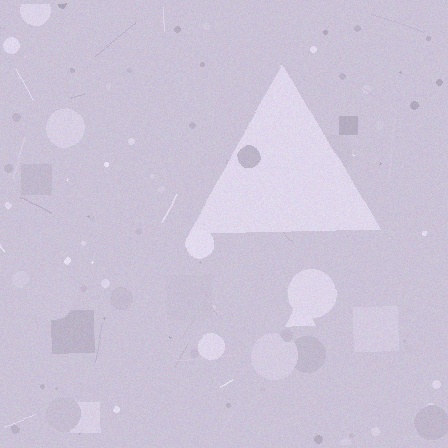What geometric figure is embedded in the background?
A triangle is embedded in the background.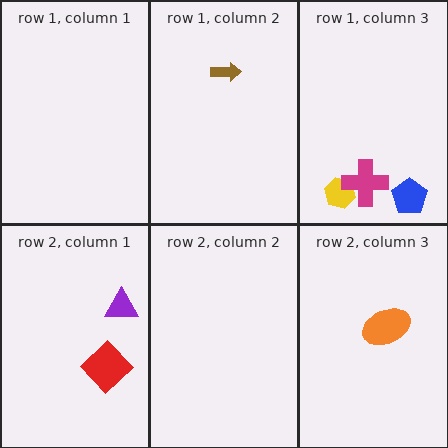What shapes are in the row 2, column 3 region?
The orange ellipse.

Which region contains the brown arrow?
The row 1, column 2 region.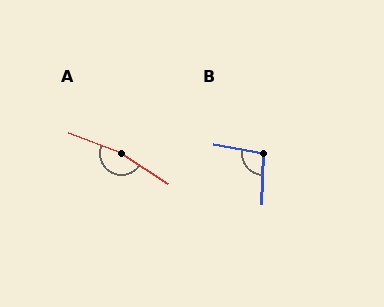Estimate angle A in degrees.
Approximately 168 degrees.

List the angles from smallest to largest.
B (99°), A (168°).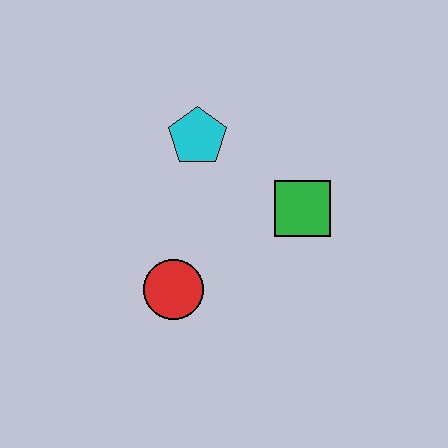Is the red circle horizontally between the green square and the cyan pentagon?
No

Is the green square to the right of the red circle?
Yes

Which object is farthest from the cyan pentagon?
The red circle is farthest from the cyan pentagon.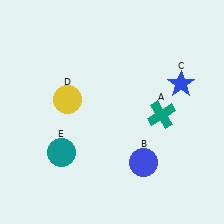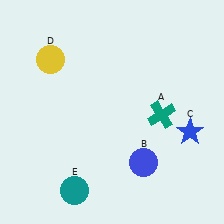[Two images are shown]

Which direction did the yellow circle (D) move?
The yellow circle (D) moved up.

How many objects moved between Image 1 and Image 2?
3 objects moved between the two images.